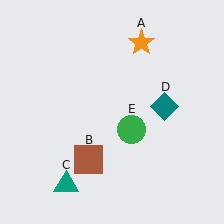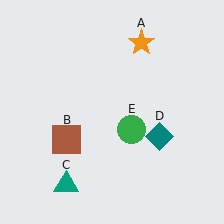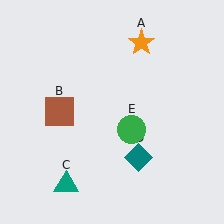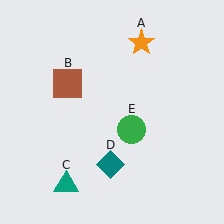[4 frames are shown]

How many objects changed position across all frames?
2 objects changed position: brown square (object B), teal diamond (object D).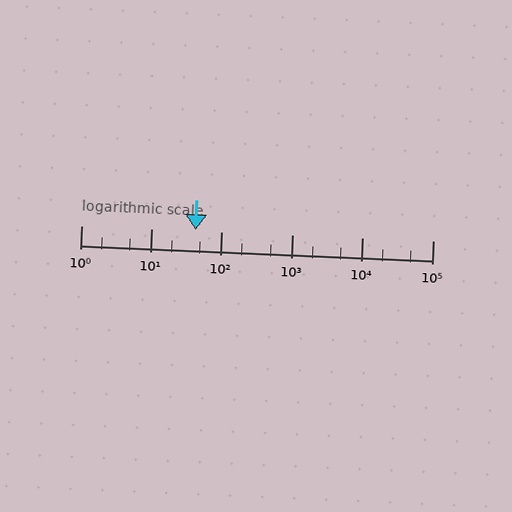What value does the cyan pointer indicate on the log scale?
The pointer indicates approximately 43.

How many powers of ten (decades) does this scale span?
The scale spans 5 decades, from 1 to 100000.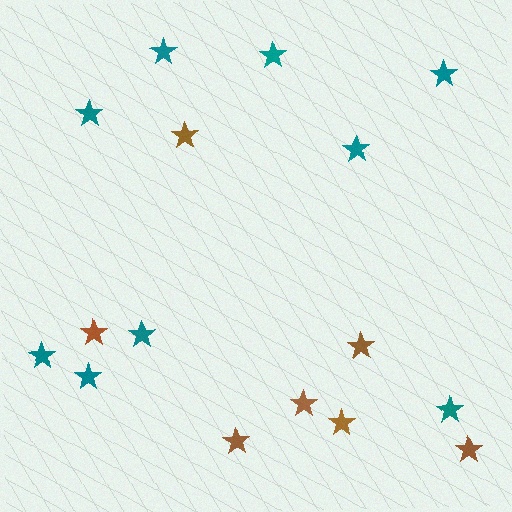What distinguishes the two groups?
There are 2 groups: one group of teal stars (9) and one group of brown stars (7).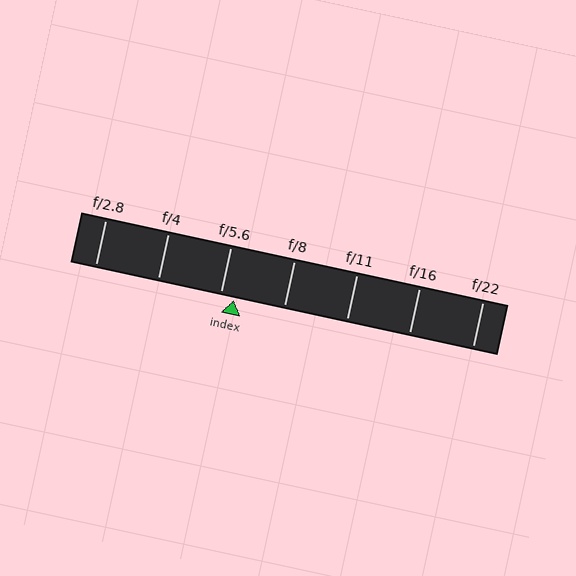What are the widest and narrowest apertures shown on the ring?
The widest aperture shown is f/2.8 and the narrowest is f/22.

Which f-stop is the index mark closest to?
The index mark is closest to f/5.6.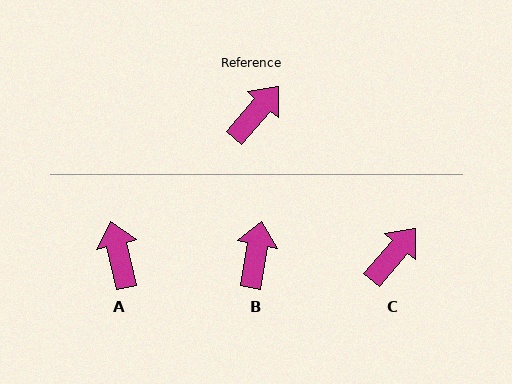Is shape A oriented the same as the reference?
No, it is off by about 54 degrees.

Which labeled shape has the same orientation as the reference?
C.